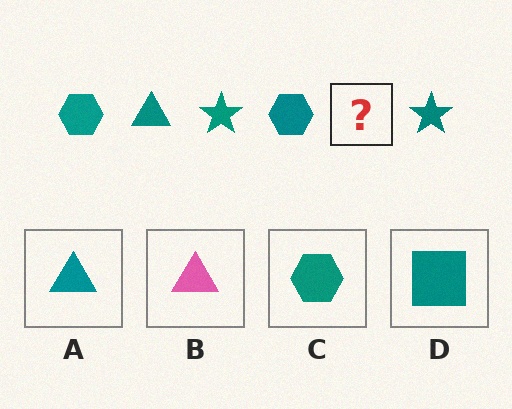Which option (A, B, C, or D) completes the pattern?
A.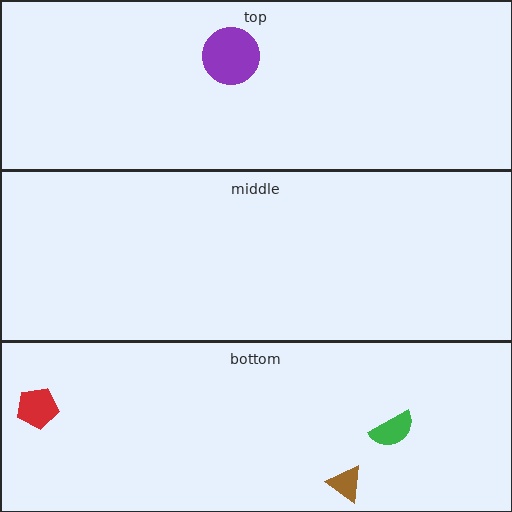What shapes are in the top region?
The purple circle.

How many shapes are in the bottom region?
3.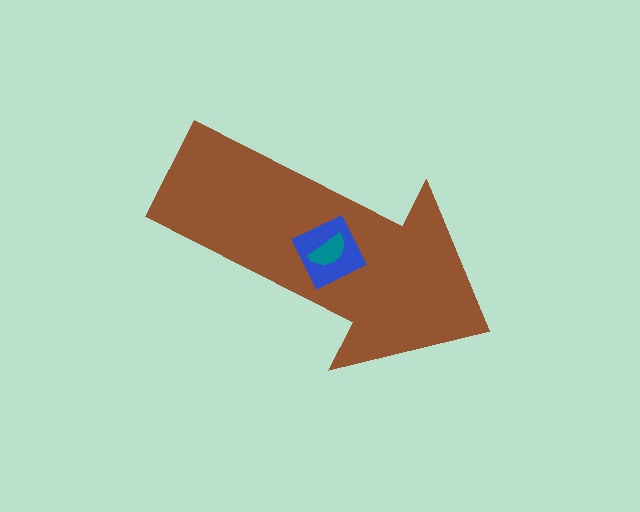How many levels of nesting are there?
3.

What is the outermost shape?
The brown arrow.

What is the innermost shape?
The teal semicircle.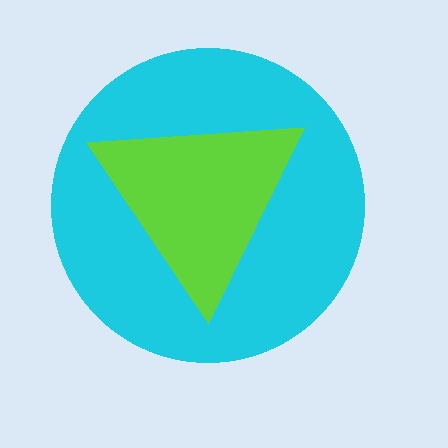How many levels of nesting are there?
2.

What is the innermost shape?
The lime triangle.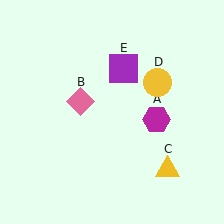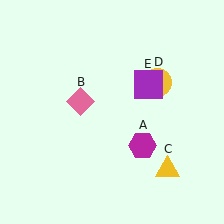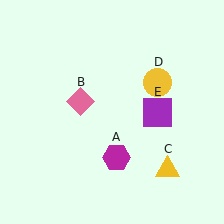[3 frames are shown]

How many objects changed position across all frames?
2 objects changed position: magenta hexagon (object A), purple square (object E).